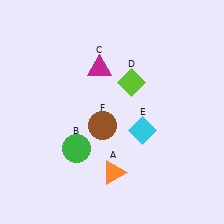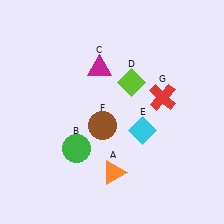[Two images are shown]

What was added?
A red cross (G) was added in Image 2.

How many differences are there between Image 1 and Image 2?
There is 1 difference between the two images.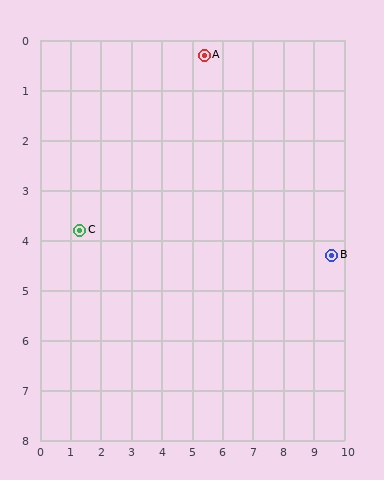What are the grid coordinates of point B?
Point B is at approximately (9.6, 4.3).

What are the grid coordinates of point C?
Point C is at approximately (1.3, 3.8).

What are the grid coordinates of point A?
Point A is at approximately (5.4, 0.3).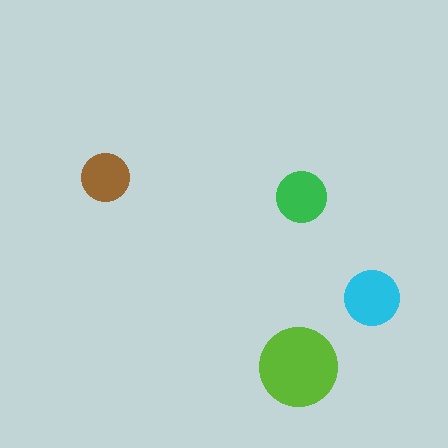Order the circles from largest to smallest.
the lime one, the cyan one, the green one, the brown one.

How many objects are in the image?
There are 4 objects in the image.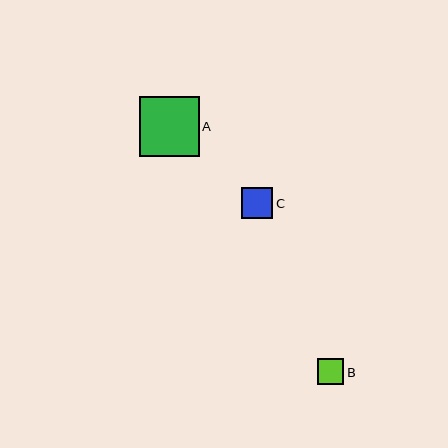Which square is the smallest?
Square B is the smallest with a size of approximately 26 pixels.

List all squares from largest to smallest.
From largest to smallest: A, C, B.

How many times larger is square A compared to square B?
Square A is approximately 2.3 times the size of square B.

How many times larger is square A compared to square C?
Square A is approximately 1.9 times the size of square C.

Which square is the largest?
Square A is the largest with a size of approximately 60 pixels.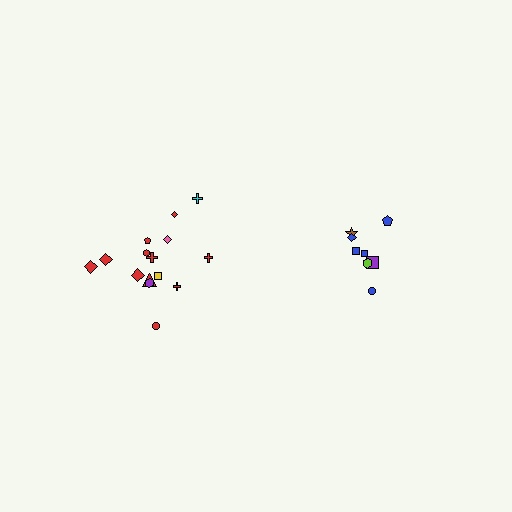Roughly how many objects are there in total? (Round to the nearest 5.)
Roughly 25 objects in total.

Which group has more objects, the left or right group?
The left group.